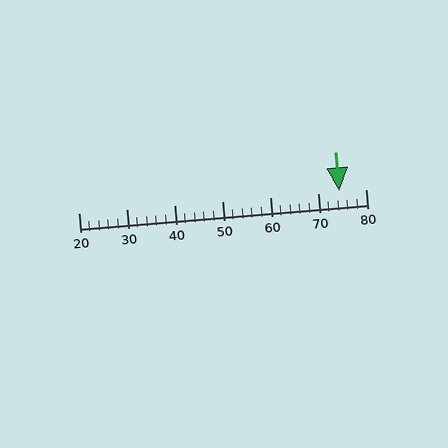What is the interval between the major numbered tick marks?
The major tick marks are spaced 10 units apart.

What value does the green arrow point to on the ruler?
The green arrow points to approximately 74.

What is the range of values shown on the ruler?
The ruler shows values from 20 to 80.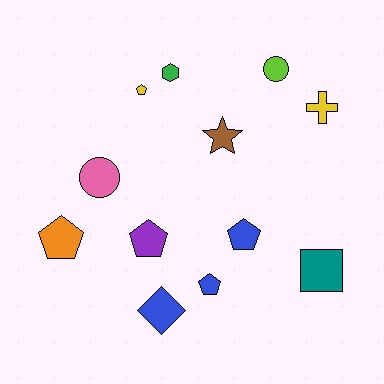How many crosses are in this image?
There is 1 cross.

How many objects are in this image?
There are 12 objects.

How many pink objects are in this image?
There is 1 pink object.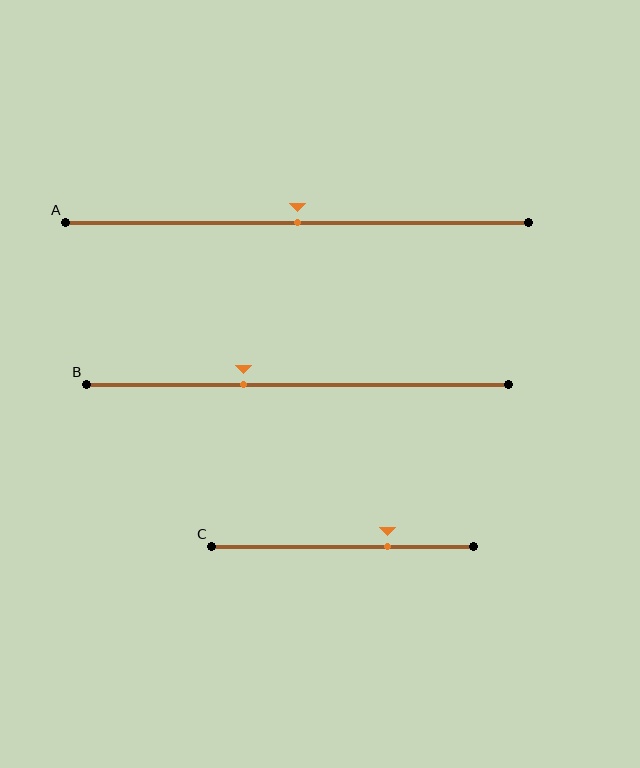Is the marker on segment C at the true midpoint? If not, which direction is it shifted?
No, the marker on segment C is shifted to the right by about 17% of the segment length.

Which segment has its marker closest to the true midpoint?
Segment A has its marker closest to the true midpoint.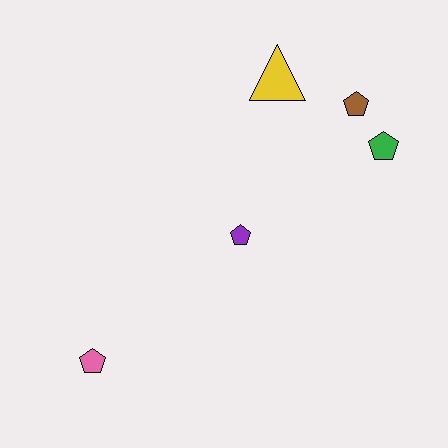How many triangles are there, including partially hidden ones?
There is 1 triangle.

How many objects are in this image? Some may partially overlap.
There are 5 objects.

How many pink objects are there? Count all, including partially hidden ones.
There is 1 pink object.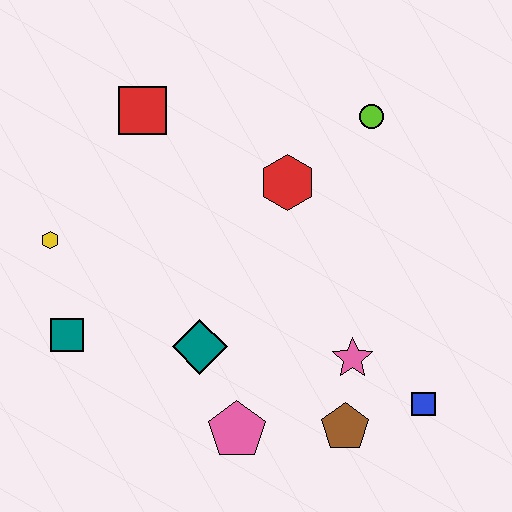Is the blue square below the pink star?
Yes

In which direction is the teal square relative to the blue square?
The teal square is to the left of the blue square.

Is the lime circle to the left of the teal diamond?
No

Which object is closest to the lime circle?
The red hexagon is closest to the lime circle.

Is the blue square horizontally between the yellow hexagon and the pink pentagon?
No